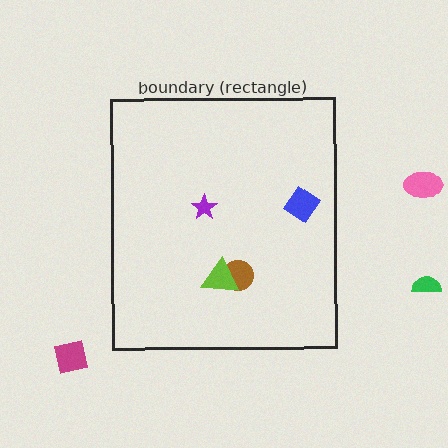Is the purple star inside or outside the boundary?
Inside.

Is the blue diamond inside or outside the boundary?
Inside.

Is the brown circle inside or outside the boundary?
Inside.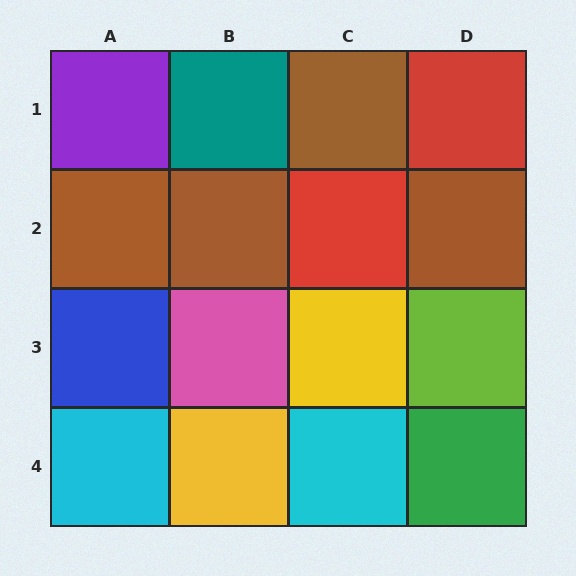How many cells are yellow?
2 cells are yellow.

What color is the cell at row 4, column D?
Green.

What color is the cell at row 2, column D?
Brown.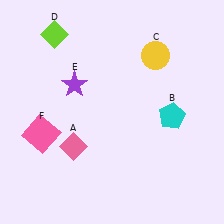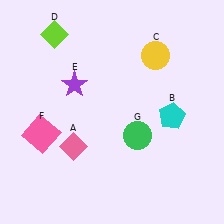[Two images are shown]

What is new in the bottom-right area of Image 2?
A green circle (G) was added in the bottom-right area of Image 2.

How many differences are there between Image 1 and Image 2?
There is 1 difference between the two images.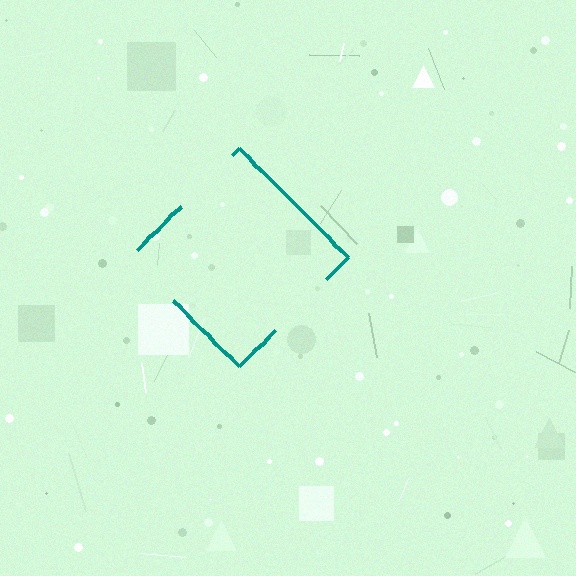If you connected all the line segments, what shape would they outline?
They would outline a diamond.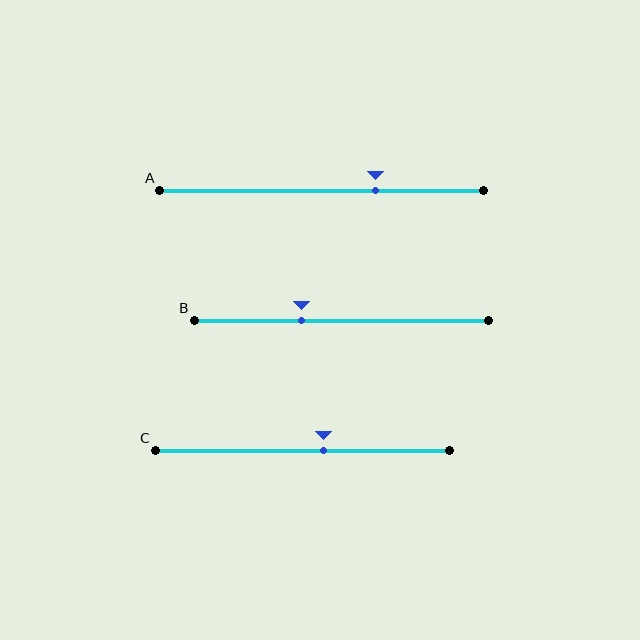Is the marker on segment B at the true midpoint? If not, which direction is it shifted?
No, the marker on segment B is shifted to the left by about 14% of the segment length.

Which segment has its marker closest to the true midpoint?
Segment C has its marker closest to the true midpoint.